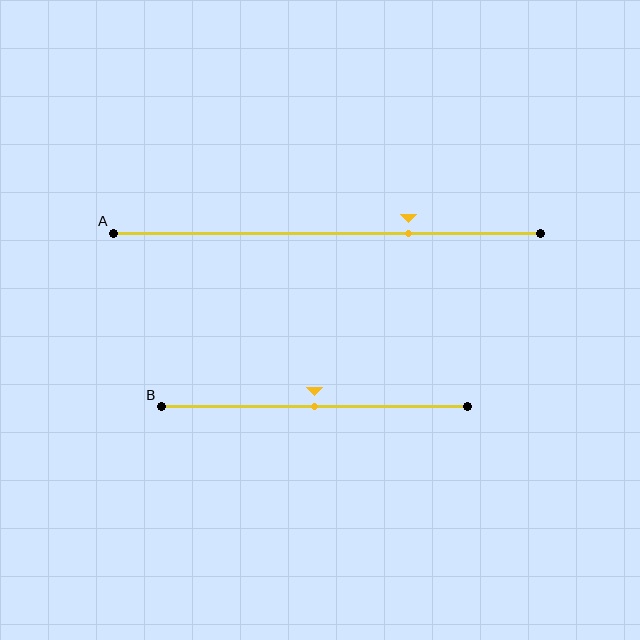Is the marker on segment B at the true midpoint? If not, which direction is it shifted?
Yes, the marker on segment B is at the true midpoint.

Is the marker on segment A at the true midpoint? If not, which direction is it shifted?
No, the marker on segment A is shifted to the right by about 19% of the segment length.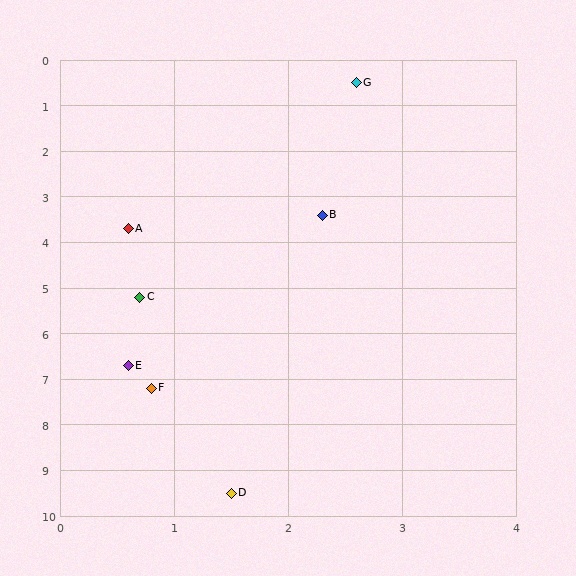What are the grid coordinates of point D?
Point D is at approximately (1.5, 9.5).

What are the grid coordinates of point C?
Point C is at approximately (0.7, 5.2).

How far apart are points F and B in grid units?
Points F and B are about 4.1 grid units apart.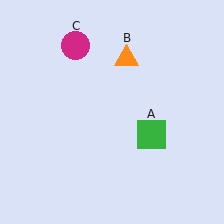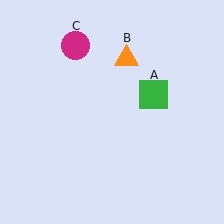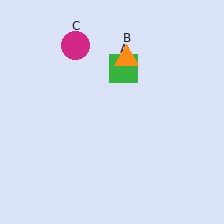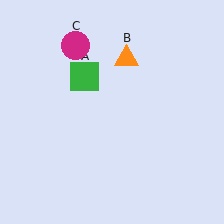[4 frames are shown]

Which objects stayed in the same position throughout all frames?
Orange triangle (object B) and magenta circle (object C) remained stationary.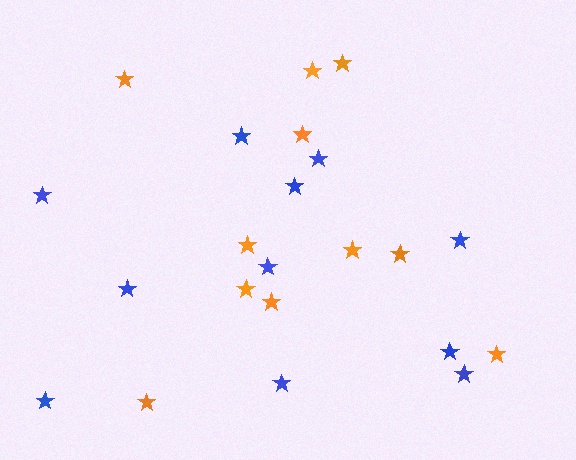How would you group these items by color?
There are 2 groups: one group of blue stars (11) and one group of orange stars (11).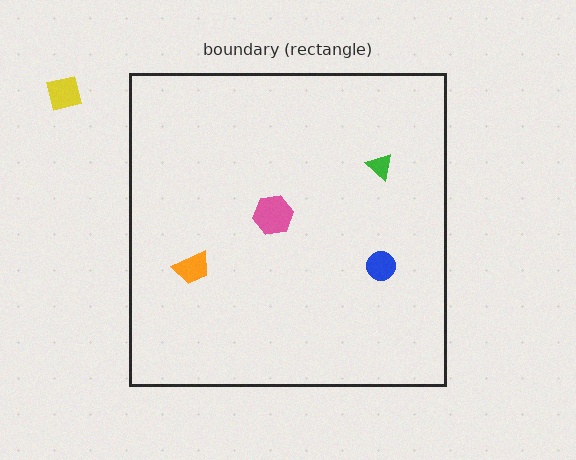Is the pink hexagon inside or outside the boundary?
Inside.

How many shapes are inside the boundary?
4 inside, 1 outside.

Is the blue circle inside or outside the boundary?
Inside.